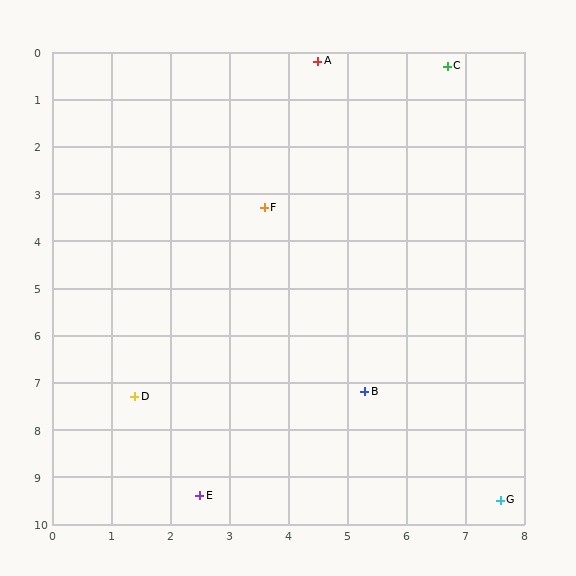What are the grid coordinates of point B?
Point B is at approximately (5.3, 7.2).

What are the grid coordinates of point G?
Point G is at approximately (7.6, 9.5).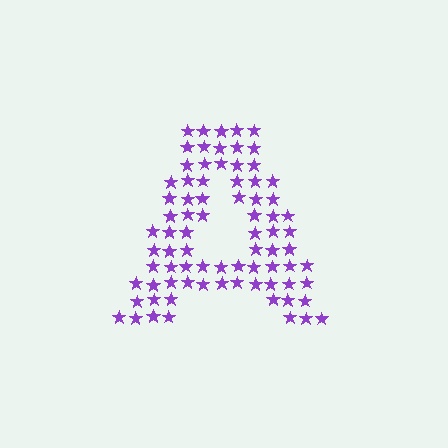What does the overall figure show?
The overall figure shows the letter A.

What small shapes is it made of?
It is made of small stars.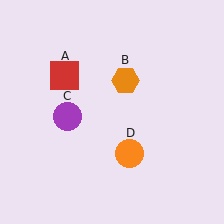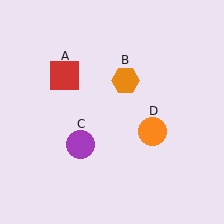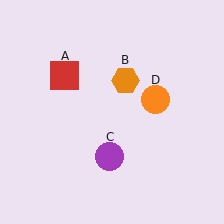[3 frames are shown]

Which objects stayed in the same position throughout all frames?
Red square (object A) and orange hexagon (object B) remained stationary.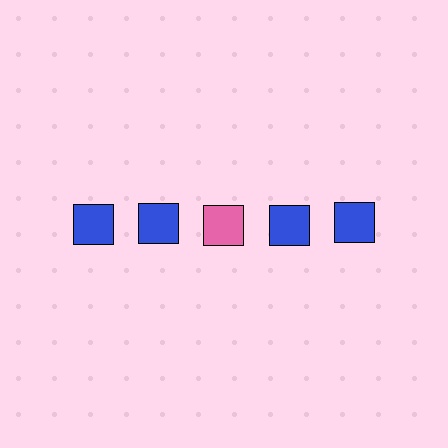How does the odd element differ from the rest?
It has a different color: pink instead of blue.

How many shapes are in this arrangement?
There are 5 shapes arranged in a grid pattern.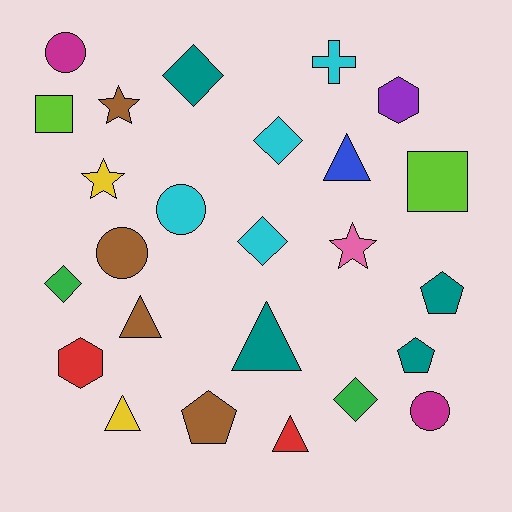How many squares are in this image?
There are 2 squares.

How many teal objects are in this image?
There are 4 teal objects.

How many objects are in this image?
There are 25 objects.